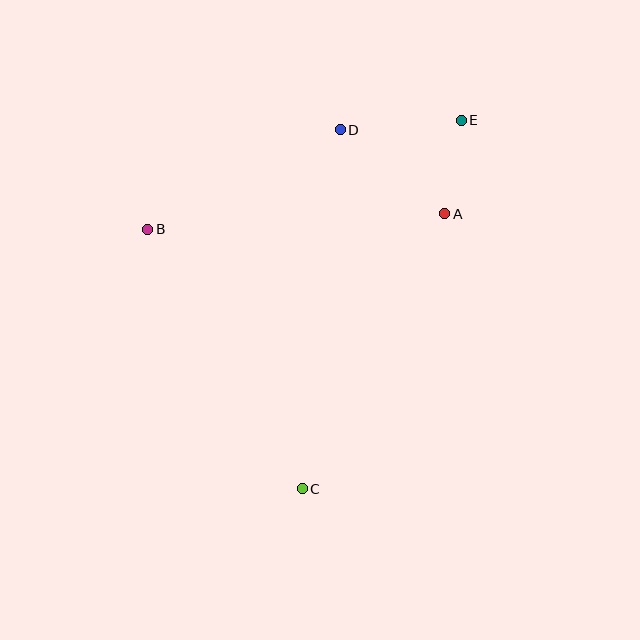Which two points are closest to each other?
Points A and E are closest to each other.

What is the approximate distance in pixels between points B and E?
The distance between B and E is approximately 332 pixels.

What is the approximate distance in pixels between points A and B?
The distance between A and B is approximately 297 pixels.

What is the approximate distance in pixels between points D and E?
The distance between D and E is approximately 121 pixels.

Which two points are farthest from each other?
Points C and E are farthest from each other.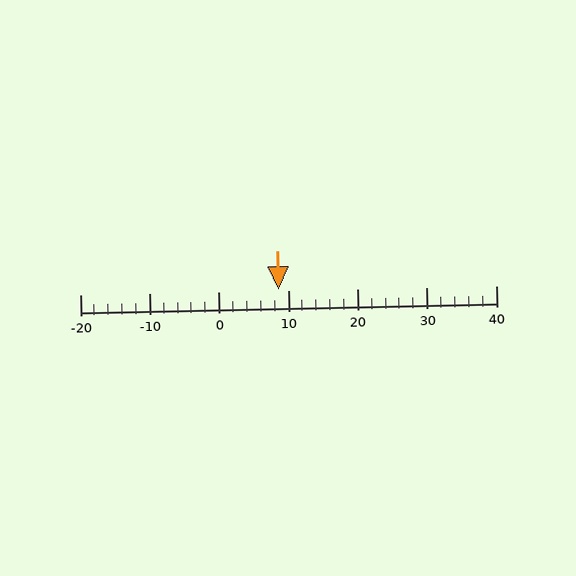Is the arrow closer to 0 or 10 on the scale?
The arrow is closer to 10.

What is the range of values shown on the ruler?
The ruler shows values from -20 to 40.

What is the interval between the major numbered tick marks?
The major tick marks are spaced 10 units apart.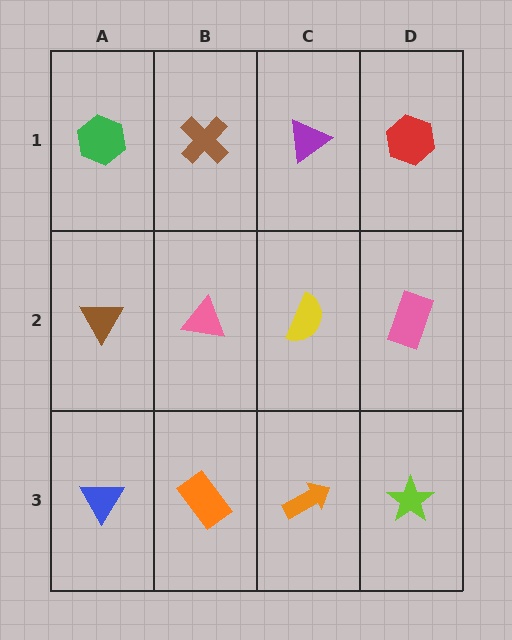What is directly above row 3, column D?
A pink rectangle.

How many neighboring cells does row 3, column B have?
3.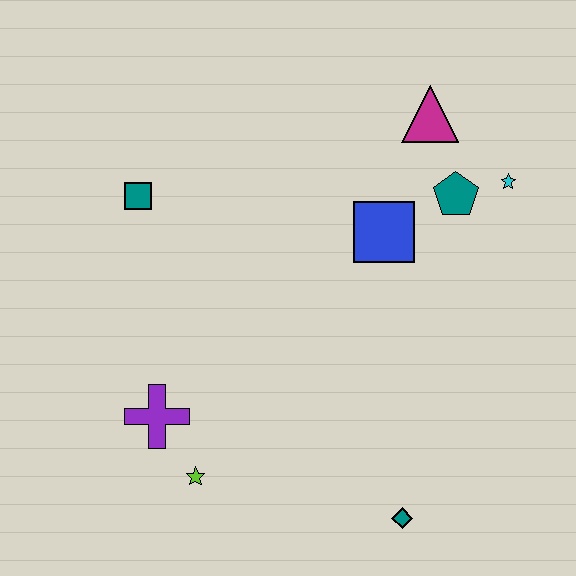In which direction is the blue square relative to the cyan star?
The blue square is to the left of the cyan star.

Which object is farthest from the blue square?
The lime star is farthest from the blue square.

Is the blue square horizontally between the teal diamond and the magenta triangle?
No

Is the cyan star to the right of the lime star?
Yes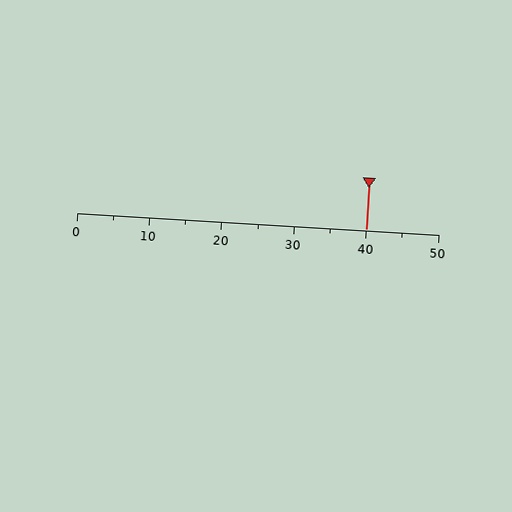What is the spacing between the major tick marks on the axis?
The major ticks are spaced 10 apart.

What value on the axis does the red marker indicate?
The marker indicates approximately 40.